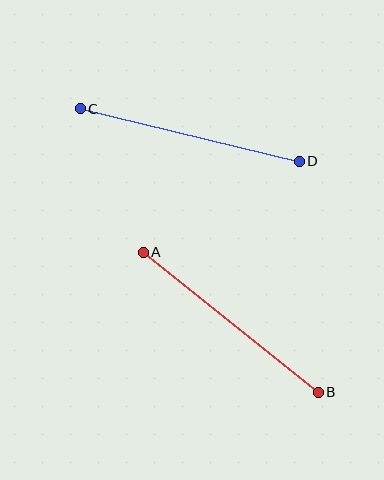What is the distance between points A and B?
The distance is approximately 224 pixels.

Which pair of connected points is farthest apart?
Points C and D are farthest apart.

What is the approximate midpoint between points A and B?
The midpoint is at approximately (231, 322) pixels.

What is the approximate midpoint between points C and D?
The midpoint is at approximately (190, 135) pixels.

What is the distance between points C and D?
The distance is approximately 225 pixels.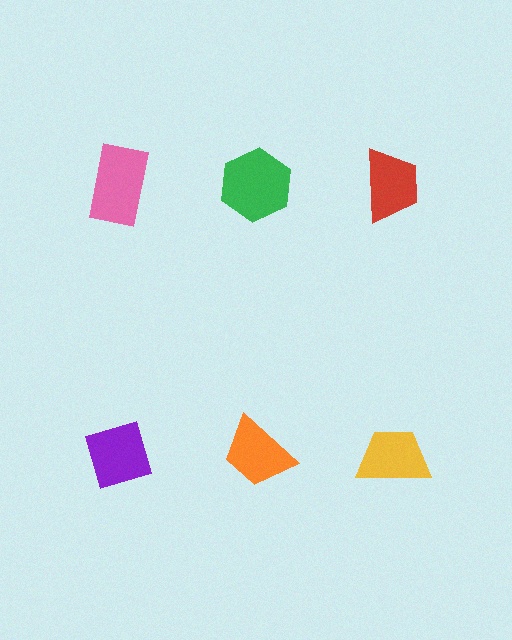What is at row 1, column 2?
A green hexagon.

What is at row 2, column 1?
A purple diamond.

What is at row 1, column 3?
A red trapezoid.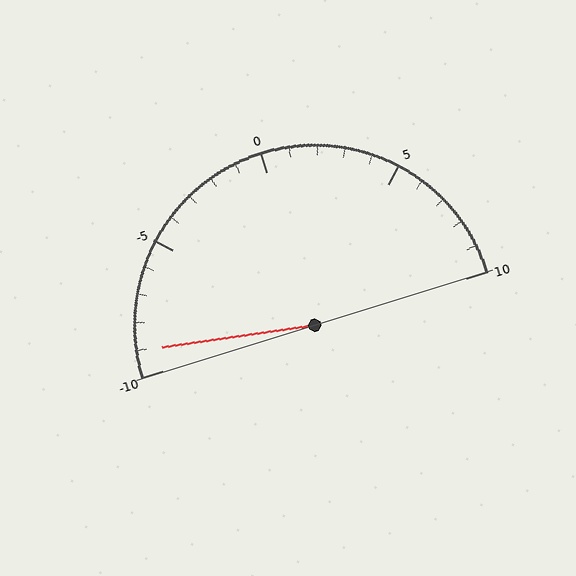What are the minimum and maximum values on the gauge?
The gauge ranges from -10 to 10.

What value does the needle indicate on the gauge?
The needle indicates approximately -9.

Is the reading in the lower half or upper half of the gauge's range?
The reading is in the lower half of the range (-10 to 10).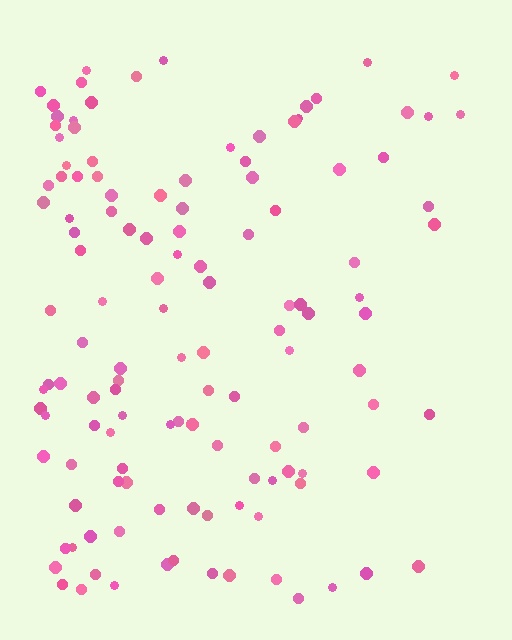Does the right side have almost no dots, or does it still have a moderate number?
Still a moderate number, just noticeably fewer than the left.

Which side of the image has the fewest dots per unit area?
The right.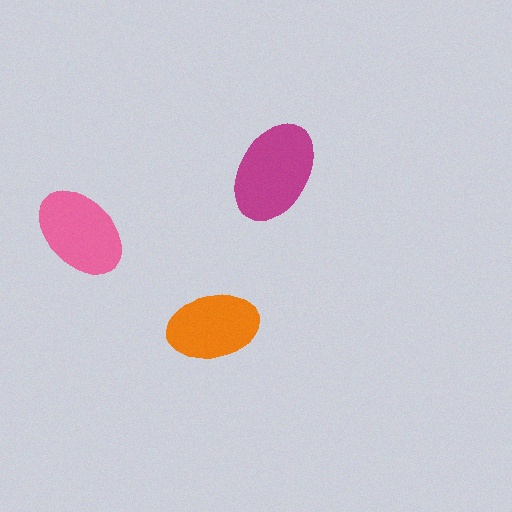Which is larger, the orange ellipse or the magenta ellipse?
The magenta one.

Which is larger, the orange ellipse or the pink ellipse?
The pink one.